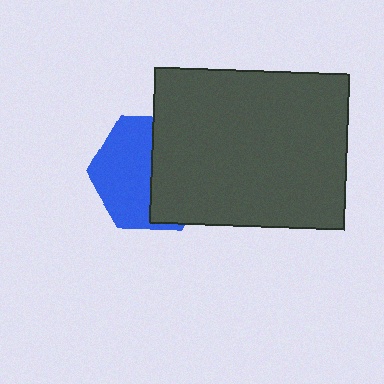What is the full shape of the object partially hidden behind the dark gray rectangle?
The partially hidden object is a blue hexagon.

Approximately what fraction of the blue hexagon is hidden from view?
Roughly 49% of the blue hexagon is hidden behind the dark gray rectangle.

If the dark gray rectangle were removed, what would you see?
You would see the complete blue hexagon.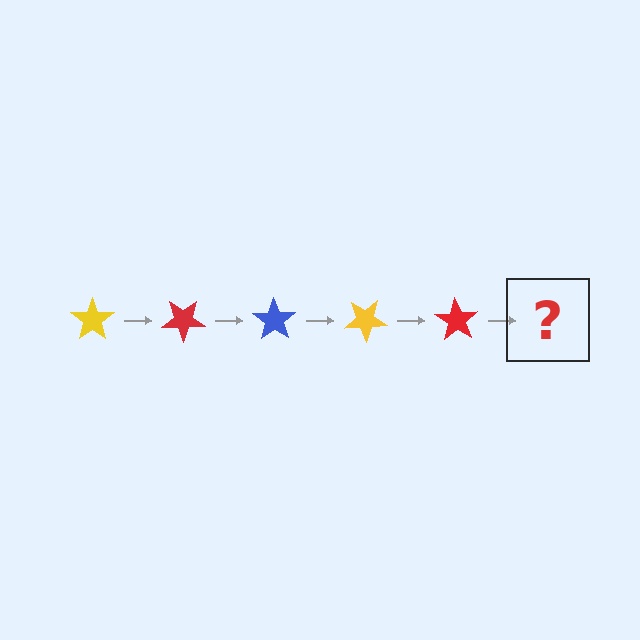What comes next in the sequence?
The next element should be a blue star, rotated 175 degrees from the start.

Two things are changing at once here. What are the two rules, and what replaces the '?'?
The two rules are that it rotates 35 degrees each step and the color cycles through yellow, red, and blue. The '?' should be a blue star, rotated 175 degrees from the start.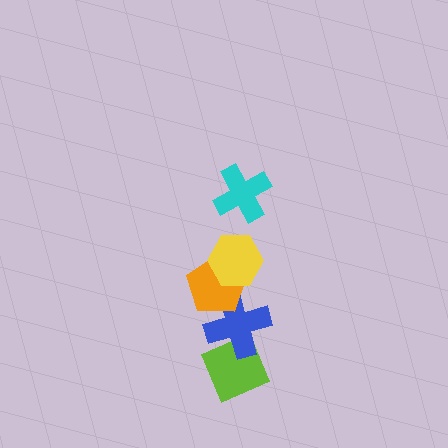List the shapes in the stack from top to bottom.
From top to bottom: the cyan cross, the yellow hexagon, the orange pentagon, the blue cross, the lime diamond.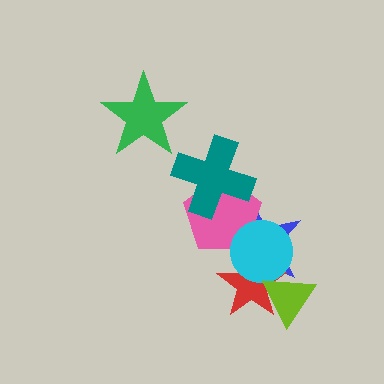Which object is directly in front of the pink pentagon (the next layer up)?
The teal cross is directly in front of the pink pentagon.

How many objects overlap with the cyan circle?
4 objects overlap with the cyan circle.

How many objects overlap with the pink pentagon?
3 objects overlap with the pink pentagon.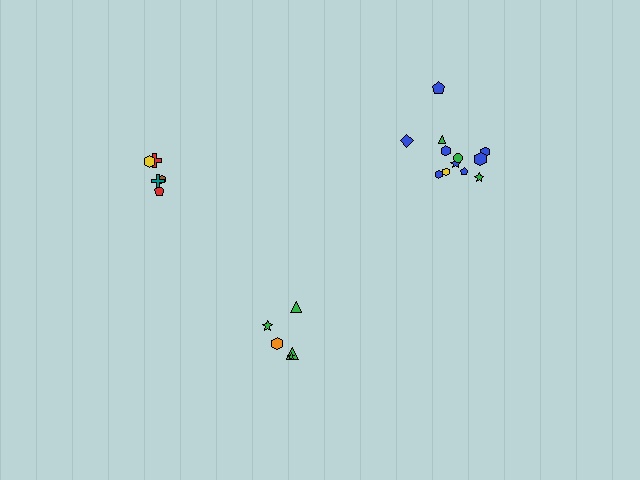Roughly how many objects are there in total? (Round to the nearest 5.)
Roughly 20 objects in total.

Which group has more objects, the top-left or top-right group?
The top-right group.